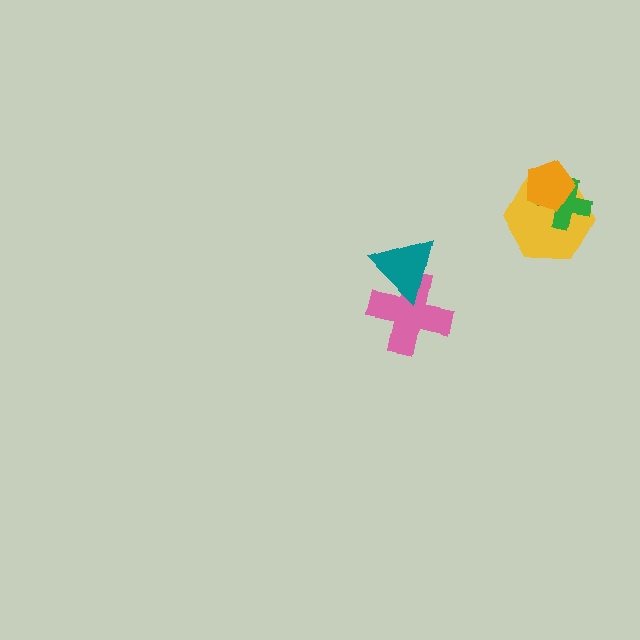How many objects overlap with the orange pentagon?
2 objects overlap with the orange pentagon.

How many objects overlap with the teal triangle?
1 object overlaps with the teal triangle.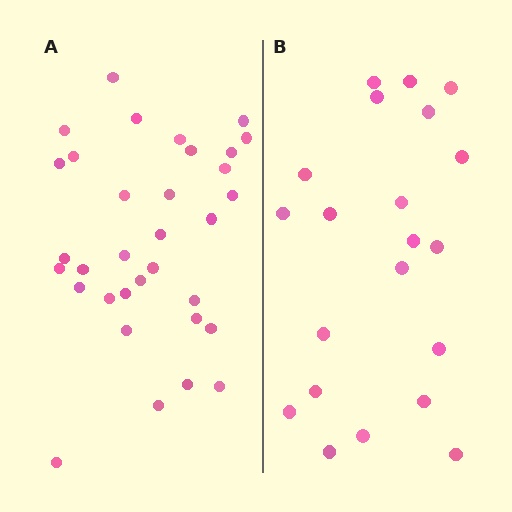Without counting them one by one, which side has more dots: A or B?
Region A (the left region) has more dots.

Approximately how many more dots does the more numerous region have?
Region A has roughly 12 or so more dots than region B.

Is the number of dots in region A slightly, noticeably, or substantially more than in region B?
Region A has substantially more. The ratio is roughly 1.6 to 1.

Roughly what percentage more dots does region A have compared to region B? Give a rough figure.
About 55% more.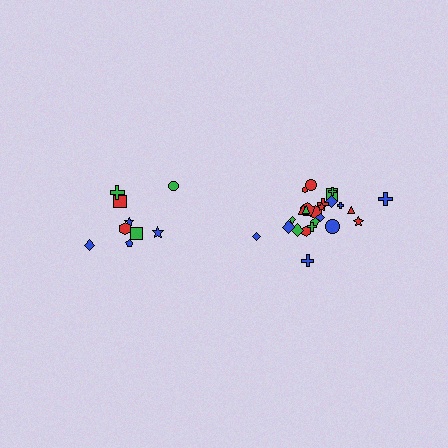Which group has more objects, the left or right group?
The right group.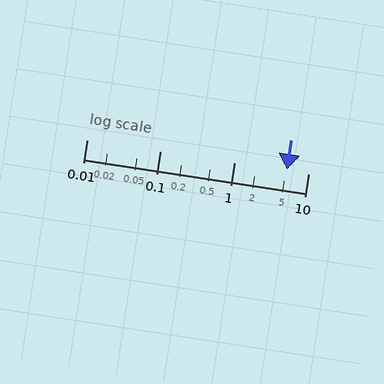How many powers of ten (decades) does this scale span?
The scale spans 3 decades, from 0.01 to 10.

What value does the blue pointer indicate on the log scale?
The pointer indicates approximately 5.1.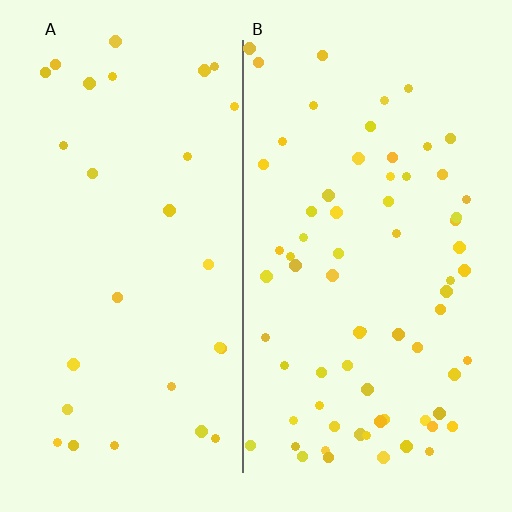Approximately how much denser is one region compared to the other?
Approximately 2.4× — region B over region A.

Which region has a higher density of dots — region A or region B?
B (the right).